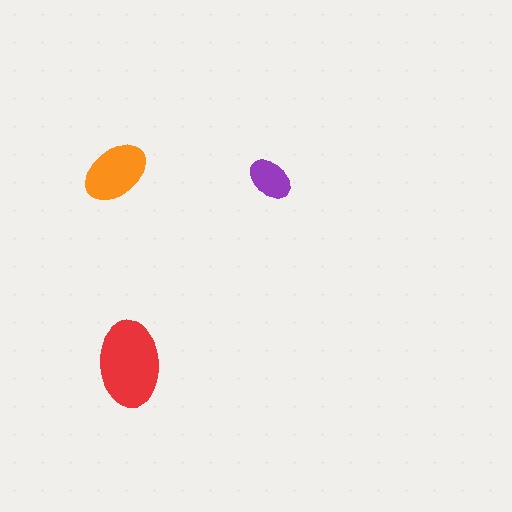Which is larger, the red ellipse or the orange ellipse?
The red one.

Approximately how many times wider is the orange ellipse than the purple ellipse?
About 1.5 times wider.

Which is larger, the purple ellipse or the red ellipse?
The red one.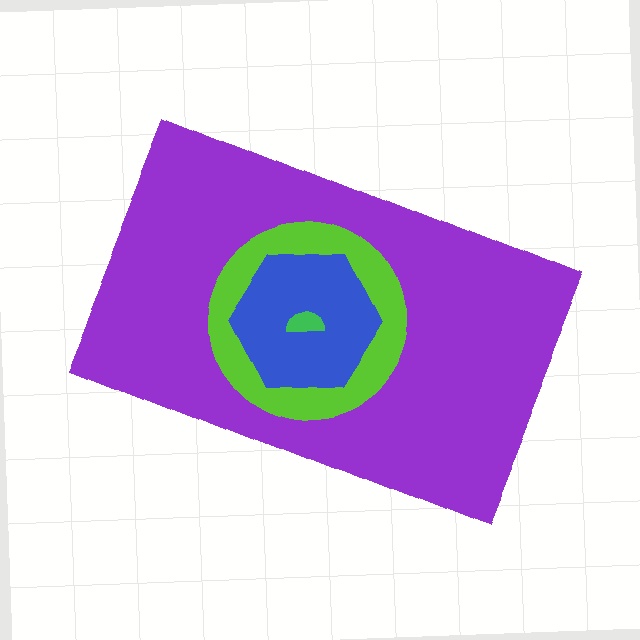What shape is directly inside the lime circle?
The blue hexagon.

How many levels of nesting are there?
4.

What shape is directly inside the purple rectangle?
The lime circle.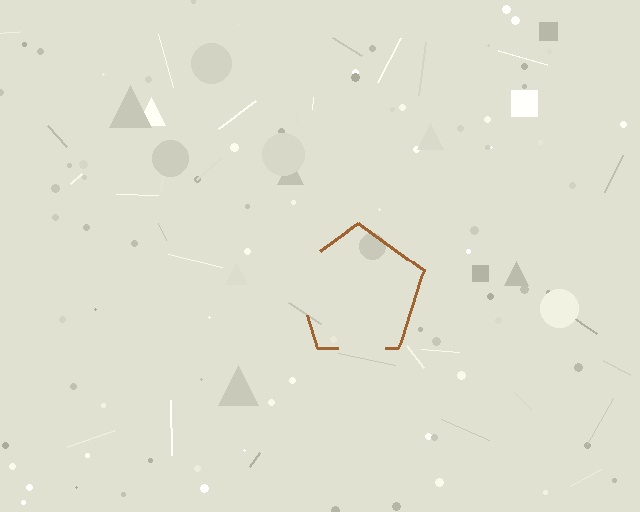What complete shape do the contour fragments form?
The contour fragments form a pentagon.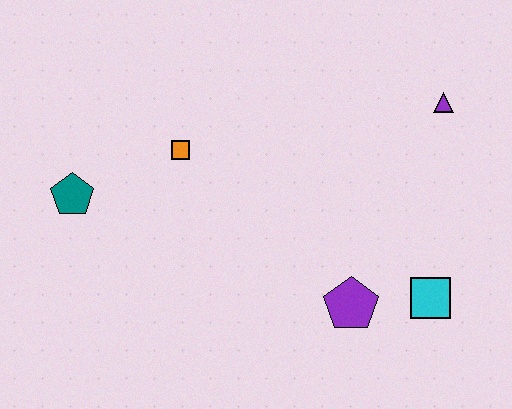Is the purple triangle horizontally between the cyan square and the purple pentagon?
No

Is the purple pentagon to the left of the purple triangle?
Yes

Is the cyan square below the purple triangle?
Yes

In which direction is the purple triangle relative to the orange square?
The purple triangle is to the right of the orange square.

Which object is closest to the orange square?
The teal pentagon is closest to the orange square.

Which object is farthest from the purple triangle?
The teal pentagon is farthest from the purple triangle.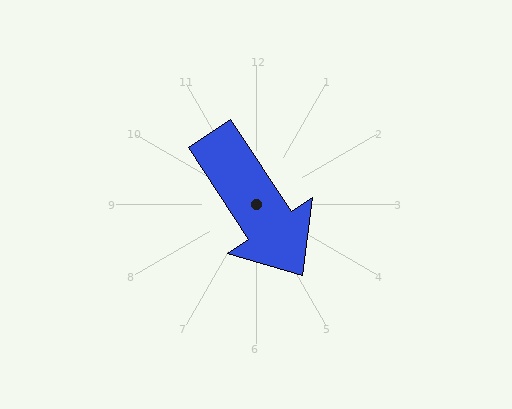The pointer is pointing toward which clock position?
Roughly 5 o'clock.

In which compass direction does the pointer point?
Southeast.